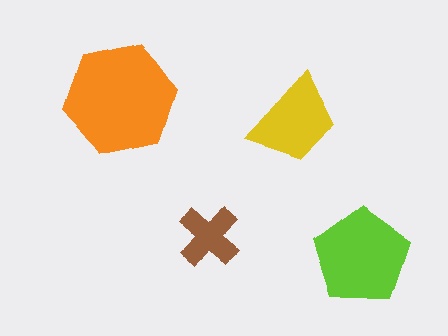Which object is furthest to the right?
The lime pentagon is rightmost.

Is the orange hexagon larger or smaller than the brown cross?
Larger.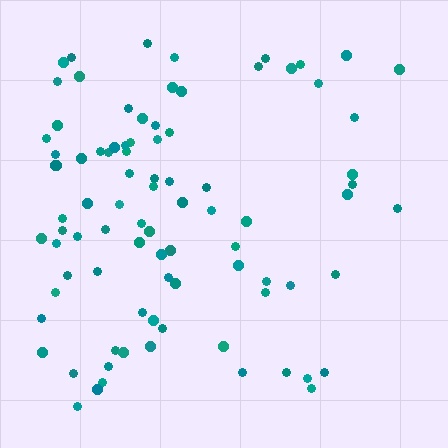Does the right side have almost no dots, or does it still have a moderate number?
Still a moderate number, just noticeably fewer than the left.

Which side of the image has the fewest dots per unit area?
The right.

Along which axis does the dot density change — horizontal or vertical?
Horizontal.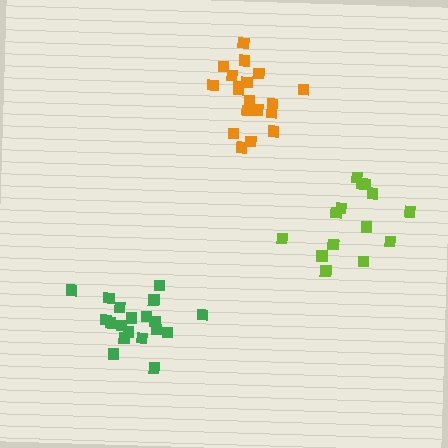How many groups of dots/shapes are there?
There are 3 groups.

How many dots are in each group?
Group 1: 19 dots, Group 2: 14 dots, Group 3: 19 dots (52 total).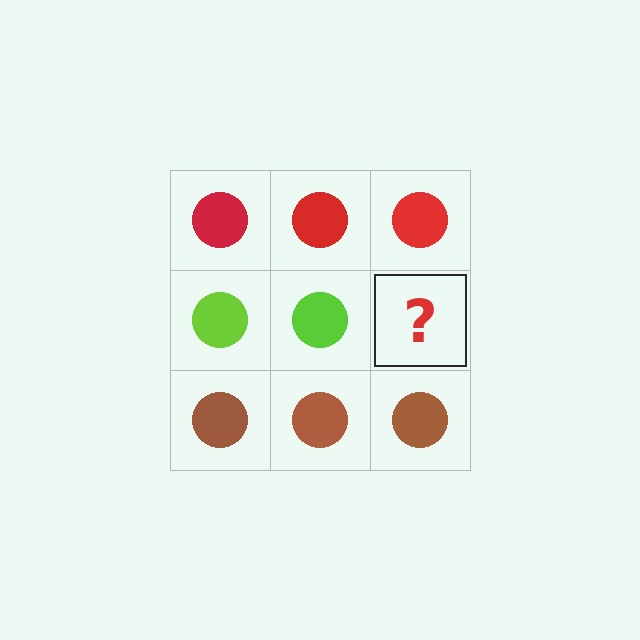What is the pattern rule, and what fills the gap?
The rule is that each row has a consistent color. The gap should be filled with a lime circle.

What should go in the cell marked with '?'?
The missing cell should contain a lime circle.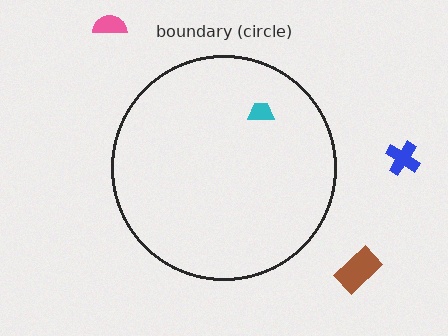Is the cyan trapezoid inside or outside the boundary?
Inside.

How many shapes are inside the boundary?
1 inside, 3 outside.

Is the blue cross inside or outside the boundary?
Outside.